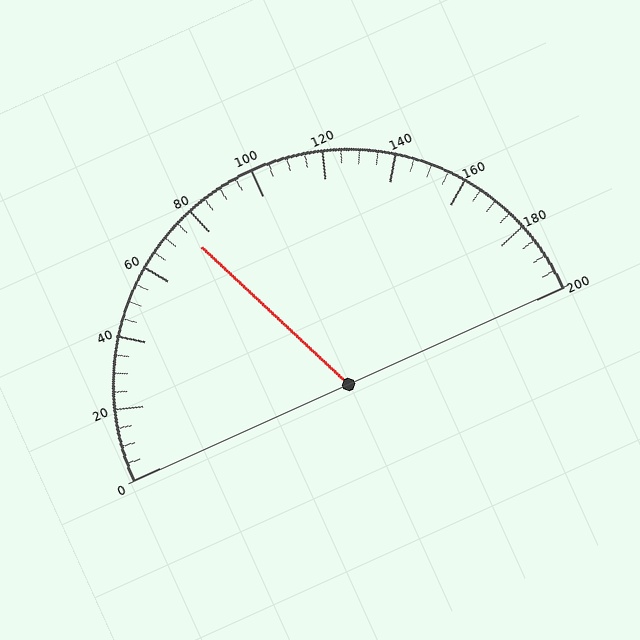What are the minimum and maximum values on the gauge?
The gauge ranges from 0 to 200.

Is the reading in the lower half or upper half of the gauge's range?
The reading is in the lower half of the range (0 to 200).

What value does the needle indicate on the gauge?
The needle indicates approximately 75.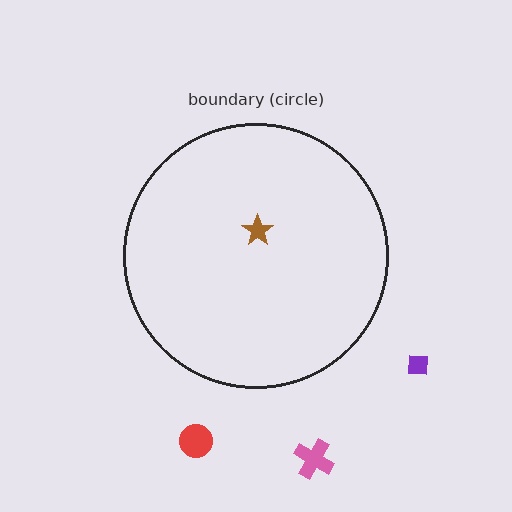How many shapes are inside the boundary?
1 inside, 3 outside.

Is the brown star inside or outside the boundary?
Inside.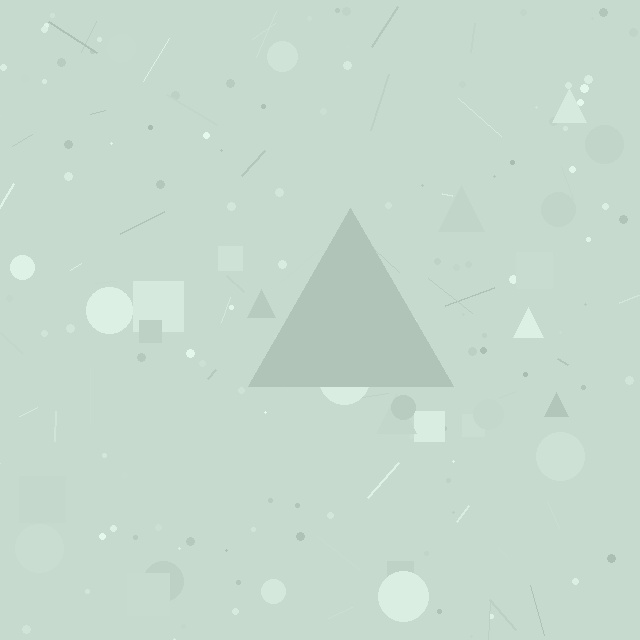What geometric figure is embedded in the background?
A triangle is embedded in the background.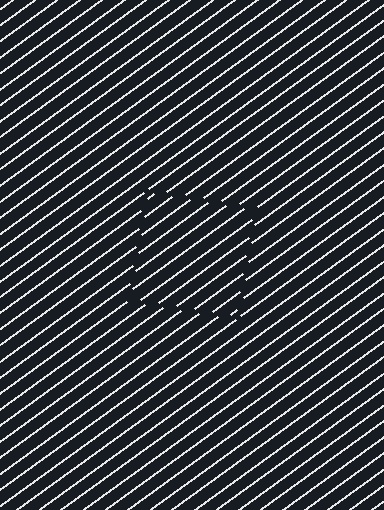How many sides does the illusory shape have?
4 sides — the line-ends trace a square.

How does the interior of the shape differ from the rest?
The interior of the shape contains the same grating, shifted by half a period — the contour is defined by the phase discontinuity where line-ends from the inner and outer gratings abut.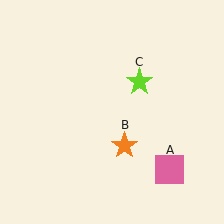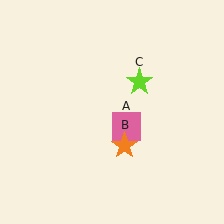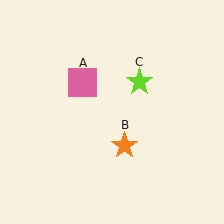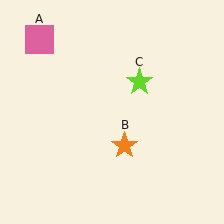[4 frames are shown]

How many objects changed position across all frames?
1 object changed position: pink square (object A).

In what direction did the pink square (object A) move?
The pink square (object A) moved up and to the left.